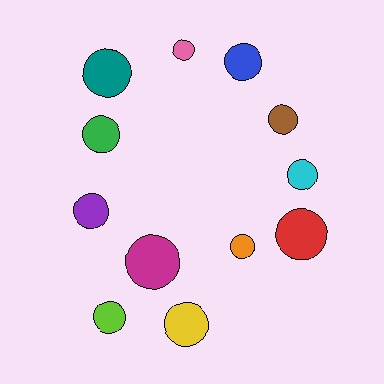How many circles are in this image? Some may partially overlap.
There are 12 circles.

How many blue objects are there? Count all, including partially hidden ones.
There is 1 blue object.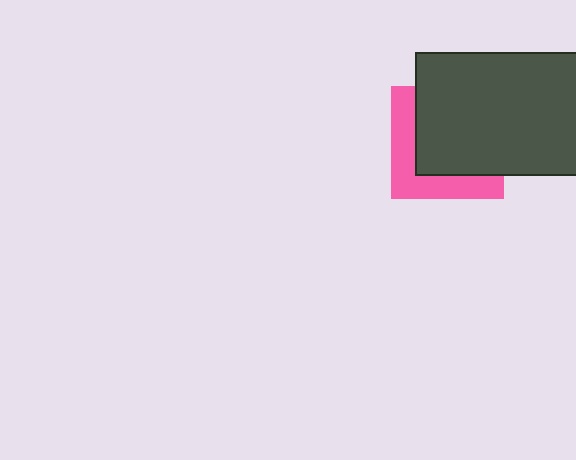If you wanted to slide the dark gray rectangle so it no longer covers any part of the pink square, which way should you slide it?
Slide it toward the upper-right — that is the most direct way to separate the two shapes.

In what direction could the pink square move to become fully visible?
The pink square could move toward the lower-left. That would shift it out from behind the dark gray rectangle entirely.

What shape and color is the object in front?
The object in front is a dark gray rectangle.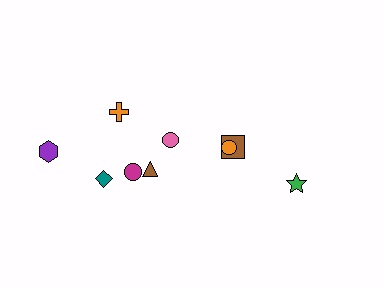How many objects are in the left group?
There are 6 objects.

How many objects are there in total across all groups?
There are 9 objects.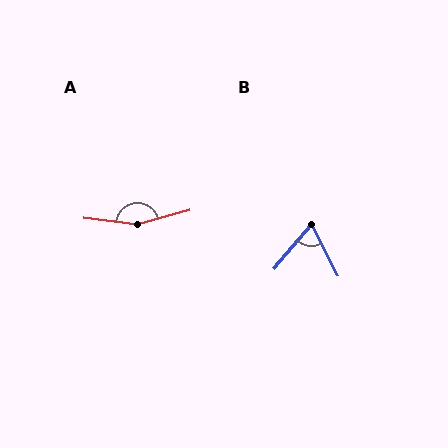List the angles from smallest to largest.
B (67°), A (157°).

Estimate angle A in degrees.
Approximately 157 degrees.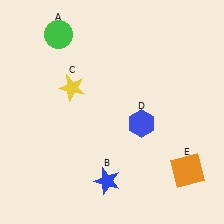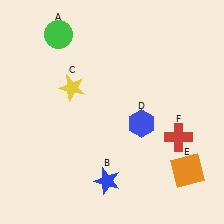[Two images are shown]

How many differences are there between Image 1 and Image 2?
There is 1 difference between the two images.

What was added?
A red cross (F) was added in Image 2.